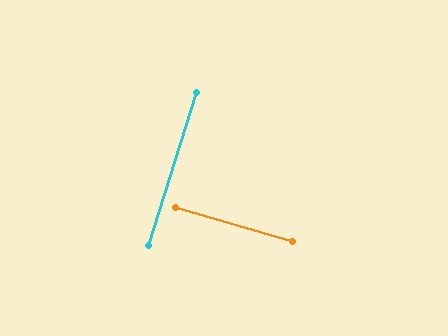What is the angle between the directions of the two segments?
Approximately 89 degrees.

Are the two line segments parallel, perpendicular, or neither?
Perpendicular — they meet at approximately 89°.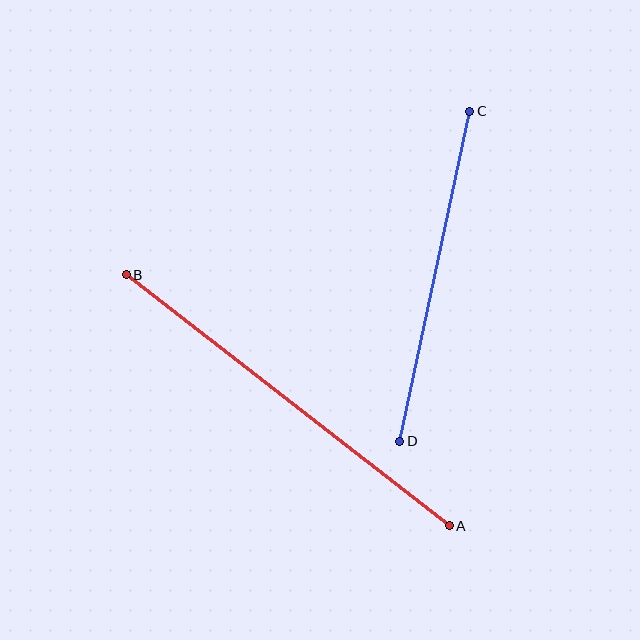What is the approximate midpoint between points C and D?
The midpoint is at approximately (435, 276) pixels.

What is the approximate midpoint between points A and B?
The midpoint is at approximately (288, 400) pixels.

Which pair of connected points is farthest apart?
Points A and B are farthest apart.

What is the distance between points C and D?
The distance is approximately 337 pixels.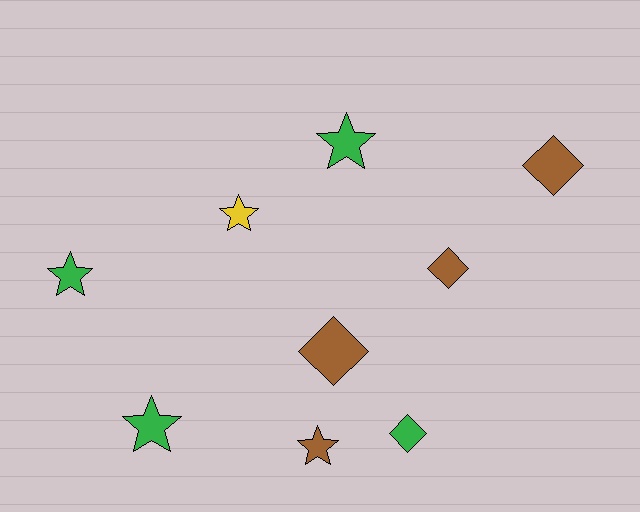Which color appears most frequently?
Brown, with 4 objects.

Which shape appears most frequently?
Star, with 5 objects.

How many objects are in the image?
There are 9 objects.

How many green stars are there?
There are 3 green stars.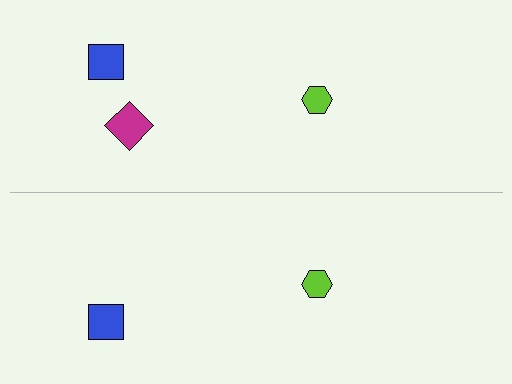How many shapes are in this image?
There are 5 shapes in this image.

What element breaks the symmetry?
A magenta diamond is missing from the bottom side.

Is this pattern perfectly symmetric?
No, the pattern is not perfectly symmetric. A magenta diamond is missing from the bottom side.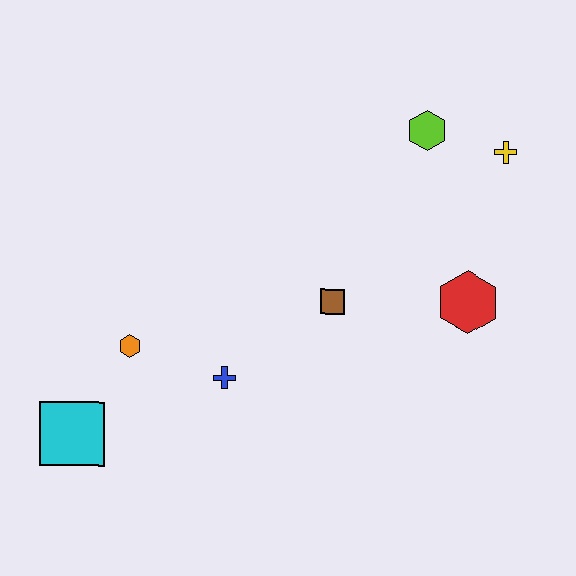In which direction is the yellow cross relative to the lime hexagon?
The yellow cross is to the right of the lime hexagon.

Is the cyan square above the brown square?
No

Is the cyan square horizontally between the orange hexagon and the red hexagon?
No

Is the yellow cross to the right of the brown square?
Yes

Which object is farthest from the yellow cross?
The cyan square is farthest from the yellow cross.